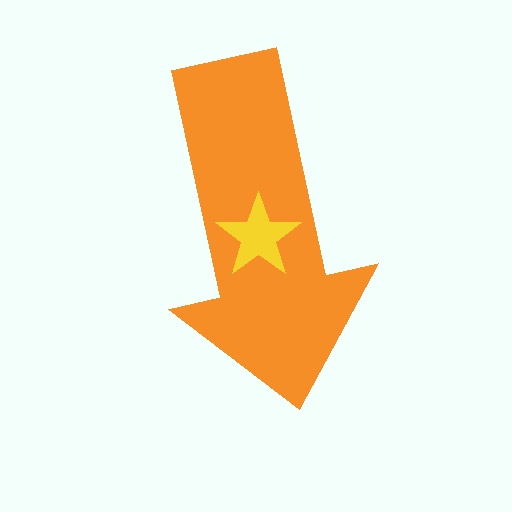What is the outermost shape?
The orange arrow.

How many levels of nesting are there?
2.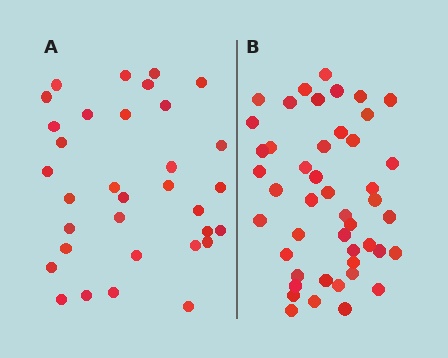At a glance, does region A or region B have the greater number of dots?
Region B (the right region) has more dots.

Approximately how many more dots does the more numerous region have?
Region B has approximately 15 more dots than region A.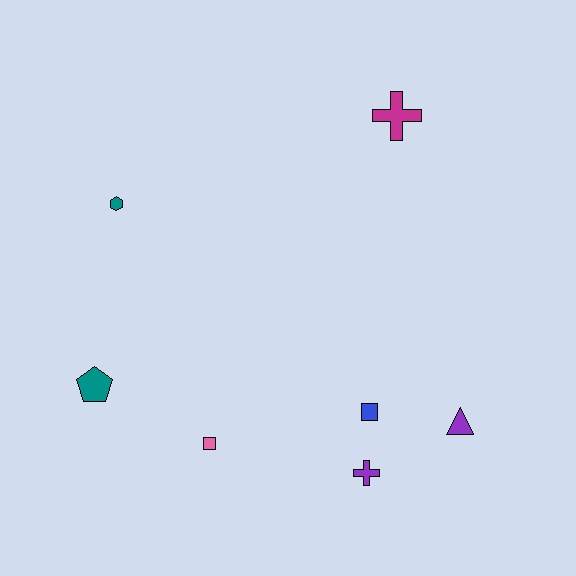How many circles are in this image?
There are no circles.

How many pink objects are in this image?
There is 1 pink object.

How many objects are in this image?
There are 7 objects.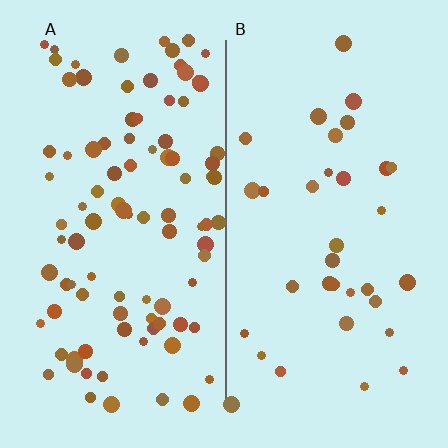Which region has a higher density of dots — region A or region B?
A (the left).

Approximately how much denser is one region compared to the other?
Approximately 2.7× — region A over region B.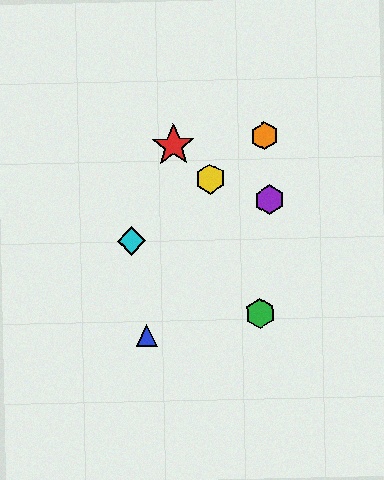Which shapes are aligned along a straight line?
The yellow hexagon, the orange hexagon, the cyan diamond are aligned along a straight line.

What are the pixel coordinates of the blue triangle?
The blue triangle is at (147, 335).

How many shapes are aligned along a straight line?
3 shapes (the yellow hexagon, the orange hexagon, the cyan diamond) are aligned along a straight line.